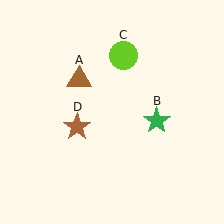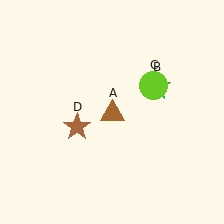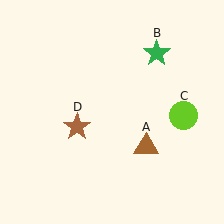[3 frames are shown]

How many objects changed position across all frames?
3 objects changed position: brown triangle (object A), green star (object B), lime circle (object C).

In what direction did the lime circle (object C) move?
The lime circle (object C) moved down and to the right.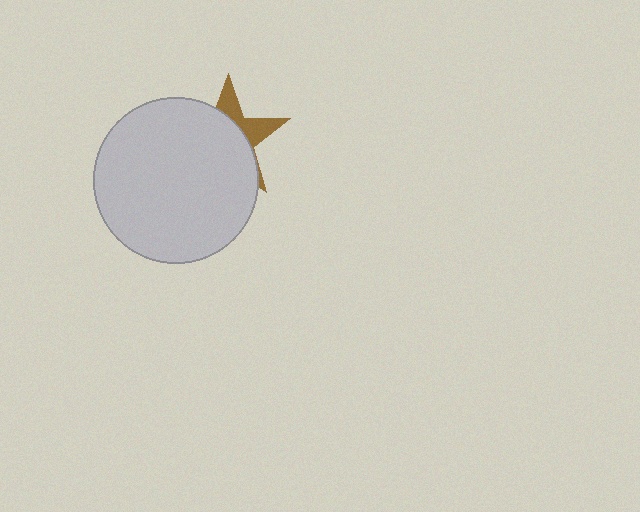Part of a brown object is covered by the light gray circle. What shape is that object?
It is a star.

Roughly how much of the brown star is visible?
A small part of it is visible (roughly 31%).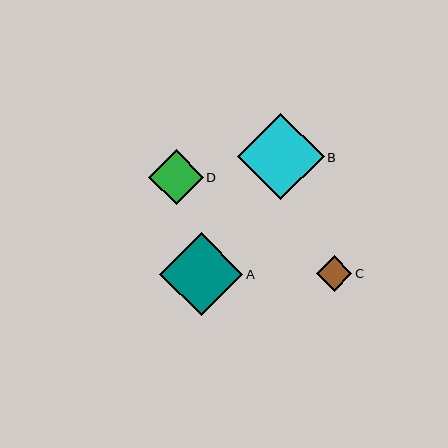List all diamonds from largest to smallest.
From largest to smallest: B, A, D, C.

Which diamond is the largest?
Diamond B is the largest with a size of approximately 86 pixels.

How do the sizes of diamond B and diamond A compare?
Diamond B and diamond A are approximately the same size.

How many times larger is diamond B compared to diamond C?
Diamond B is approximately 2.4 times the size of diamond C.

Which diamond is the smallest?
Diamond C is the smallest with a size of approximately 36 pixels.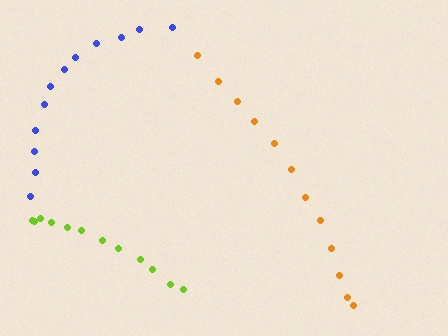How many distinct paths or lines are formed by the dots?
There are 3 distinct paths.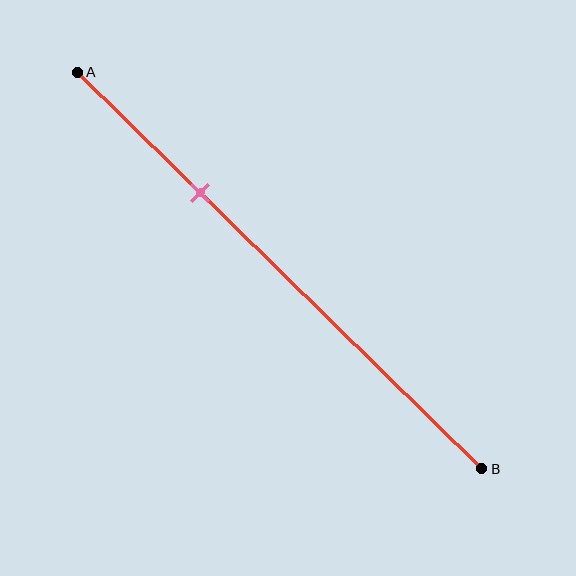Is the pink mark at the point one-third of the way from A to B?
No, the mark is at about 30% from A, not at the 33% one-third point.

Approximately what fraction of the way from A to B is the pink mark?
The pink mark is approximately 30% of the way from A to B.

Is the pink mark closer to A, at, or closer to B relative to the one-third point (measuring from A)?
The pink mark is closer to point A than the one-third point of segment AB.